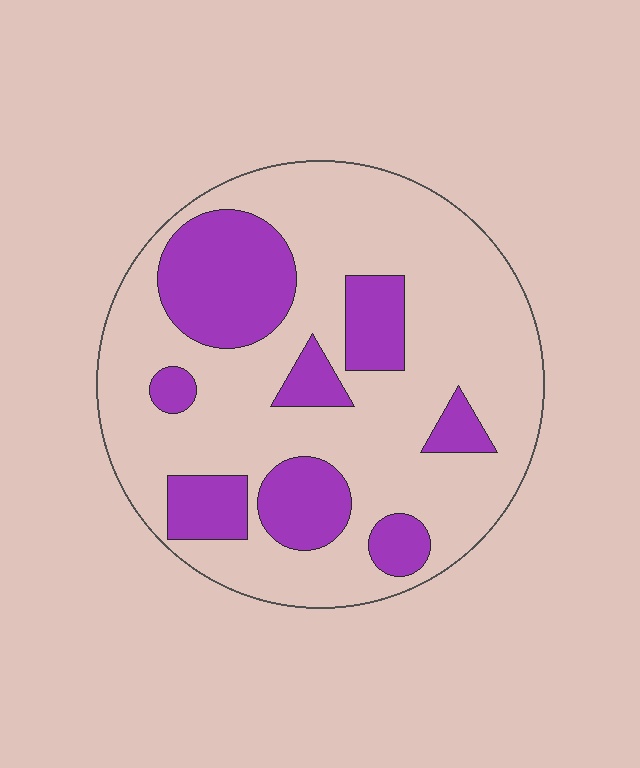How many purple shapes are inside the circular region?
8.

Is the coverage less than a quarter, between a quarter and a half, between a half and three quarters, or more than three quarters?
Between a quarter and a half.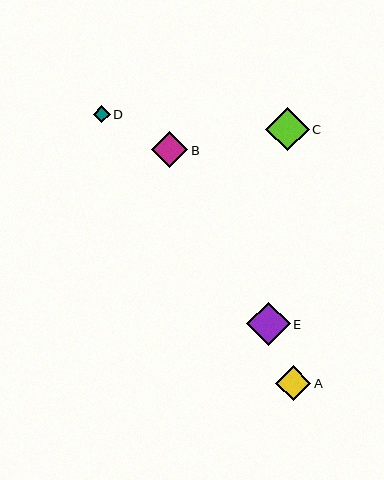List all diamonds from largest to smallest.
From largest to smallest: E, C, B, A, D.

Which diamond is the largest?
Diamond E is the largest with a size of approximately 44 pixels.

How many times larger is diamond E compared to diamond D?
Diamond E is approximately 2.6 times the size of diamond D.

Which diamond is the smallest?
Diamond D is the smallest with a size of approximately 17 pixels.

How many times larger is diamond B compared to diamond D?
Diamond B is approximately 2.2 times the size of diamond D.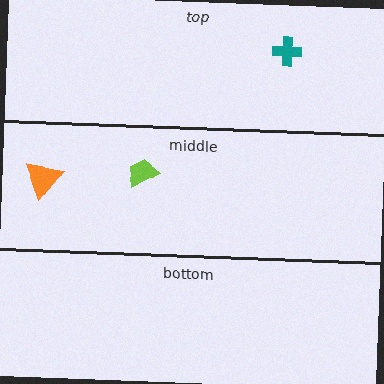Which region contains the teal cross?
The top region.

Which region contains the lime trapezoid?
The middle region.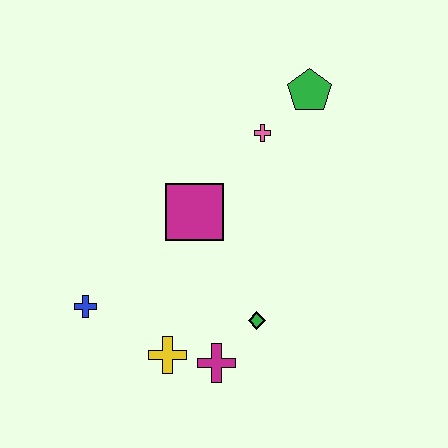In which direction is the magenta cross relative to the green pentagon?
The magenta cross is below the green pentagon.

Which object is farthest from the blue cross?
The green pentagon is farthest from the blue cross.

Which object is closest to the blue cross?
The yellow cross is closest to the blue cross.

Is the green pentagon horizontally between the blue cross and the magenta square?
No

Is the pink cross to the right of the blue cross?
Yes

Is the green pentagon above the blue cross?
Yes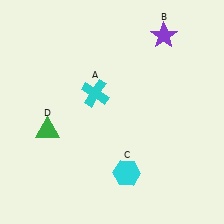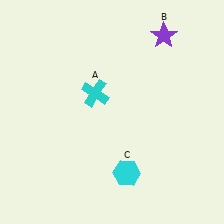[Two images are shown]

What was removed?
The green triangle (D) was removed in Image 2.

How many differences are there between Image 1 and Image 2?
There is 1 difference between the two images.